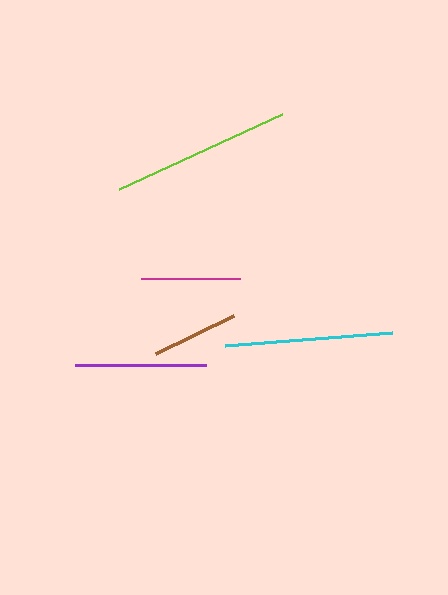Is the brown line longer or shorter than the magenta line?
The magenta line is longer than the brown line.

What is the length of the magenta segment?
The magenta segment is approximately 99 pixels long.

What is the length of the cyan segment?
The cyan segment is approximately 168 pixels long.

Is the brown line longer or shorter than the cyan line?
The cyan line is longer than the brown line.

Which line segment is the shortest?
The brown line is the shortest at approximately 86 pixels.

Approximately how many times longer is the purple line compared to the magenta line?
The purple line is approximately 1.3 times the length of the magenta line.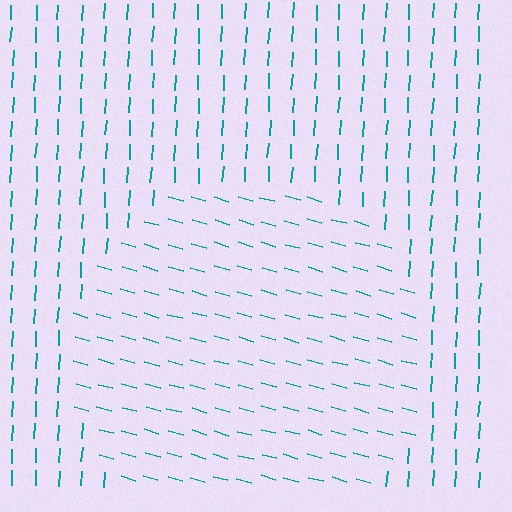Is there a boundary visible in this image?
Yes, there is a texture boundary formed by a change in line orientation.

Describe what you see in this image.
The image is filled with small teal line segments. A circle region in the image has lines oriented differently from the surrounding lines, creating a visible texture boundary.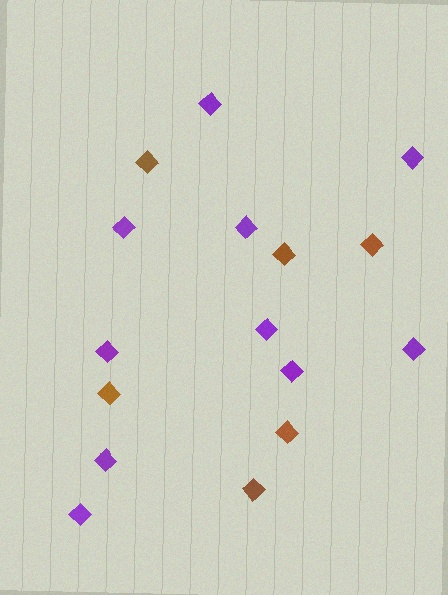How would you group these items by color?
There are 2 groups: one group of purple diamonds (10) and one group of brown diamonds (6).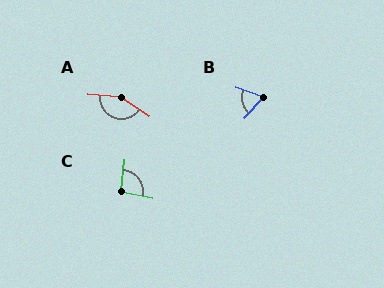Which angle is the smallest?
B, at approximately 67 degrees.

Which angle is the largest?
A, at approximately 151 degrees.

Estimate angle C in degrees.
Approximately 95 degrees.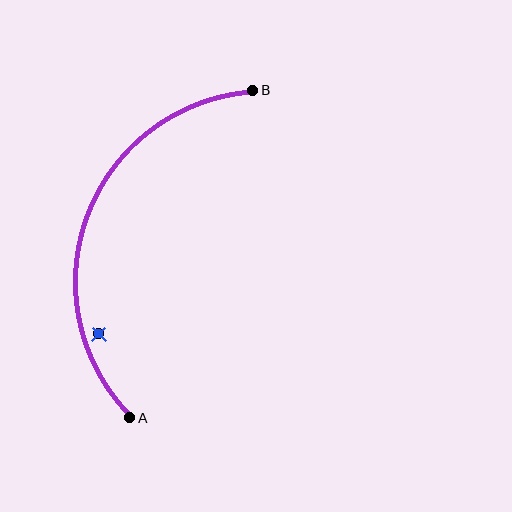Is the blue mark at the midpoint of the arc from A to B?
No — the blue mark does not lie on the arc at all. It sits slightly inside the curve.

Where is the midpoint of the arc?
The arc midpoint is the point on the curve farthest from the straight line joining A and B. It sits to the left of that line.